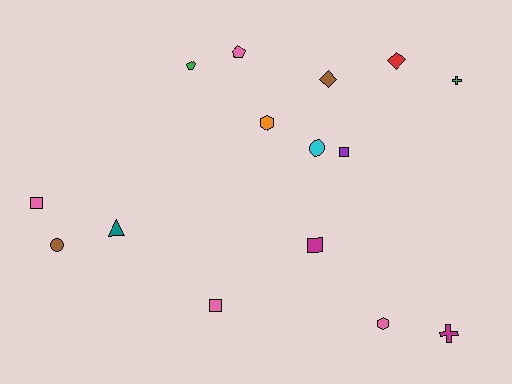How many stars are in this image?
There are no stars.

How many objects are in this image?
There are 15 objects.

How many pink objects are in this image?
There are 4 pink objects.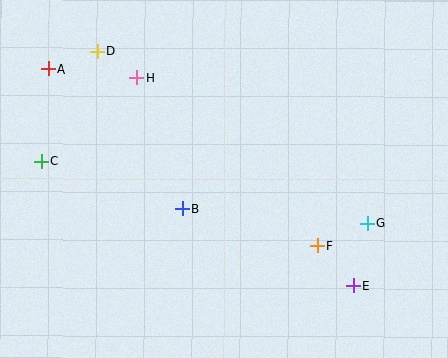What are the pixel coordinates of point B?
Point B is at (182, 209).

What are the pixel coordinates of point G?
Point G is at (367, 224).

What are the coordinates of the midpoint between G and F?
The midpoint between G and F is at (342, 235).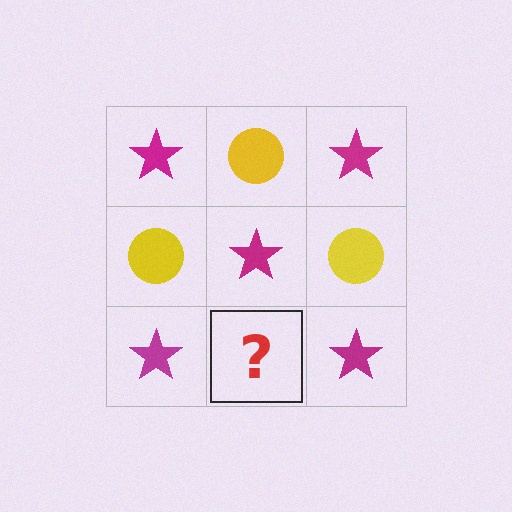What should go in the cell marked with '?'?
The missing cell should contain a yellow circle.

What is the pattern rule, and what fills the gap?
The rule is that it alternates magenta star and yellow circle in a checkerboard pattern. The gap should be filled with a yellow circle.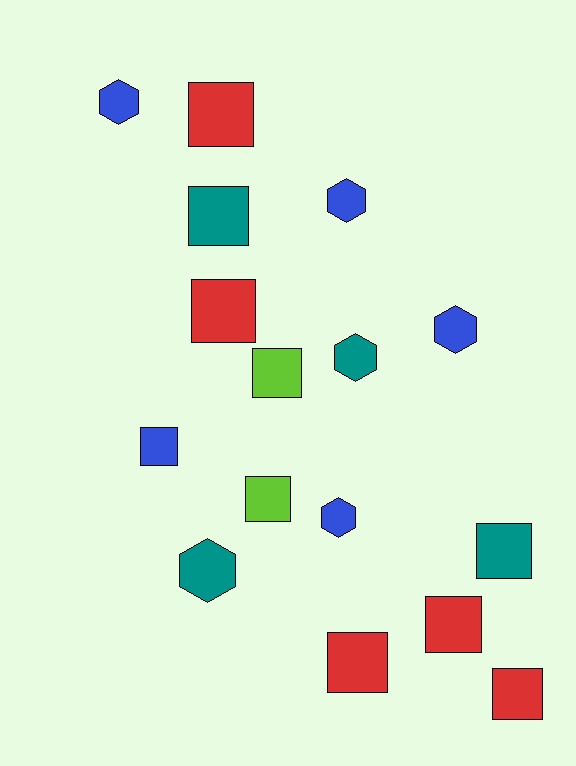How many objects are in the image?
There are 16 objects.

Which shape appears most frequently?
Square, with 10 objects.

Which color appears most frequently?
Blue, with 5 objects.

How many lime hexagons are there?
There are no lime hexagons.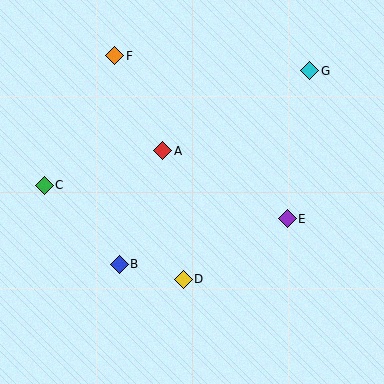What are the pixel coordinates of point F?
Point F is at (115, 56).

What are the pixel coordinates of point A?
Point A is at (163, 151).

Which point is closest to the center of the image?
Point A at (163, 151) is closest to the center.